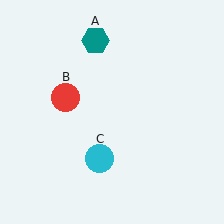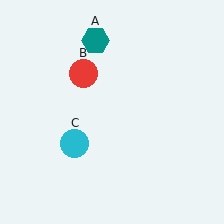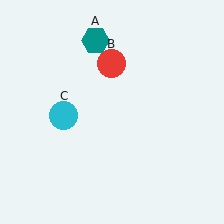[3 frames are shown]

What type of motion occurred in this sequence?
The red circle (object B), cyan circle (object C) rotated clockwise around the center of the scene.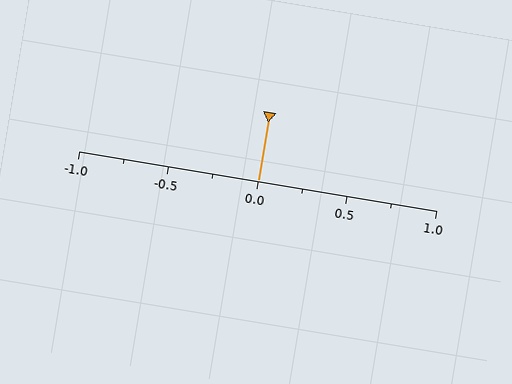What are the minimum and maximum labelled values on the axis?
The axis runs from -1.0 to 1.0.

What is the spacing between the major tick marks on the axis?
The major ticks are spaced 0.5 apart.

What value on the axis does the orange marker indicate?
The marker indicates approximately 0.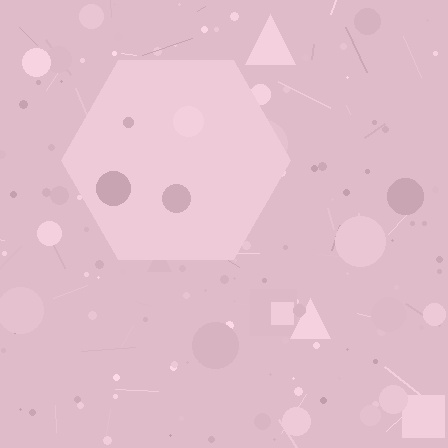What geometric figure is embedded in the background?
A hexagon is embedded in the background.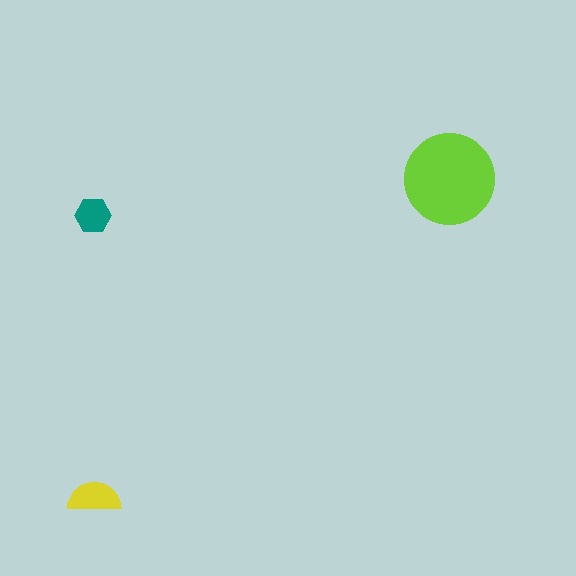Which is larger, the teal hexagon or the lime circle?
The lime circle.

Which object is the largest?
The lime circle.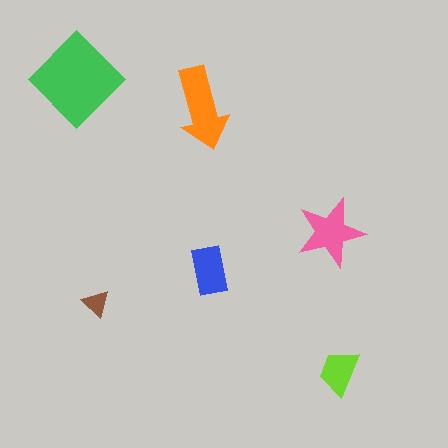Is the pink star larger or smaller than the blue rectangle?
Larger.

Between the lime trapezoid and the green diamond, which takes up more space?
The green diamond.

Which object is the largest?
The green diamond.